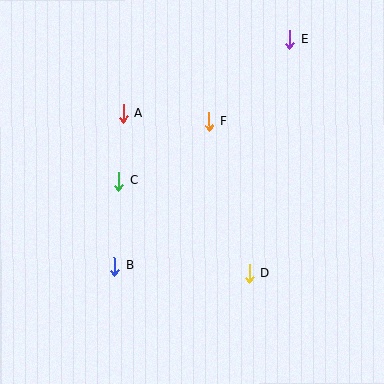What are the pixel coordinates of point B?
Point B is at (114, 266).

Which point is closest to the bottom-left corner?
Point B is closest to the bottom-left corner.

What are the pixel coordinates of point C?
Point C is at (118, 181).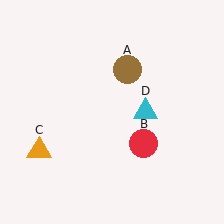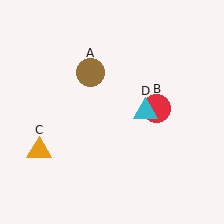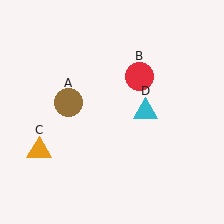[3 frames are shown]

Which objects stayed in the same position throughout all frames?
Orange triangle (object C) and cyan triangle (object D) remained stationary.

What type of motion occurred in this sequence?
The brown circle (object A), red circle (object B) rotated counterclockwise around the center of the scene.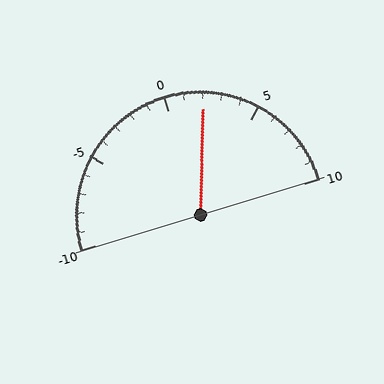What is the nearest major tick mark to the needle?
The nearest major tick mark is 0.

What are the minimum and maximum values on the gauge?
The gauge ranges from -10 to 10.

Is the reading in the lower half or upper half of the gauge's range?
The reading is in the upper half of the range (-10 to 10).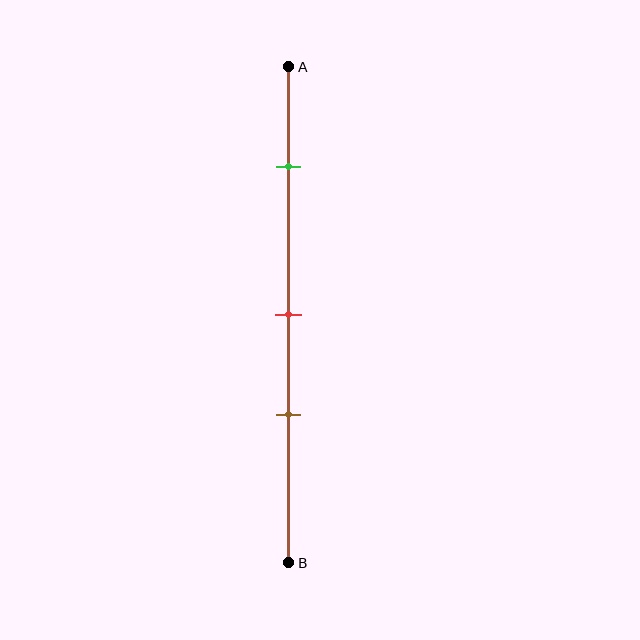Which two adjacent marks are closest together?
The red and brown marks are the closest adjacent pair.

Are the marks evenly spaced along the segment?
No, the marks are not evenly spaced.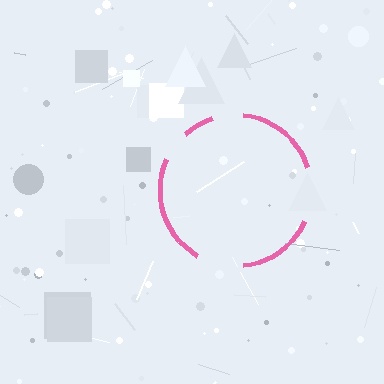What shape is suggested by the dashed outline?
The dashed outline suggests a circle.